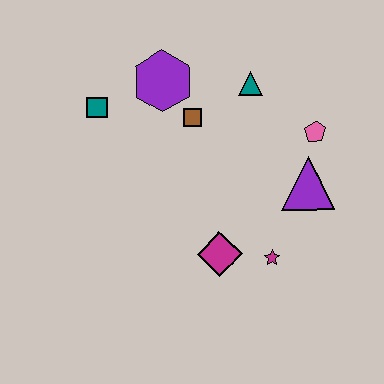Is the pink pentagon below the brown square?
Yes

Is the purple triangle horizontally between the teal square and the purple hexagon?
No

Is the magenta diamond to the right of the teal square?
Yes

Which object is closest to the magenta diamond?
The magenta star is closest to the magenta diamond.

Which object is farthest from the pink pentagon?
The teal square is farthest from the pink pentagon.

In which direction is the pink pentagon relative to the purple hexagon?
The pink pentagon is to the right of the purple hexagon.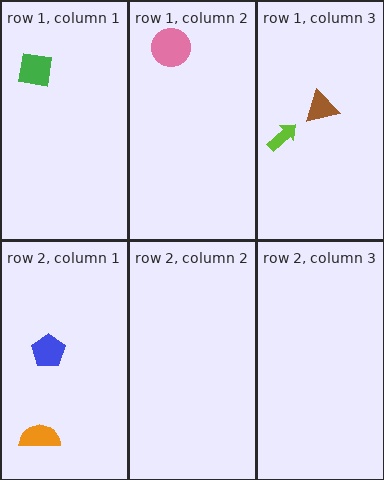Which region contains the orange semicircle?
The row 2, column 1 region.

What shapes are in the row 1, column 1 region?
The green square.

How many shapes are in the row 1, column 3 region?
2.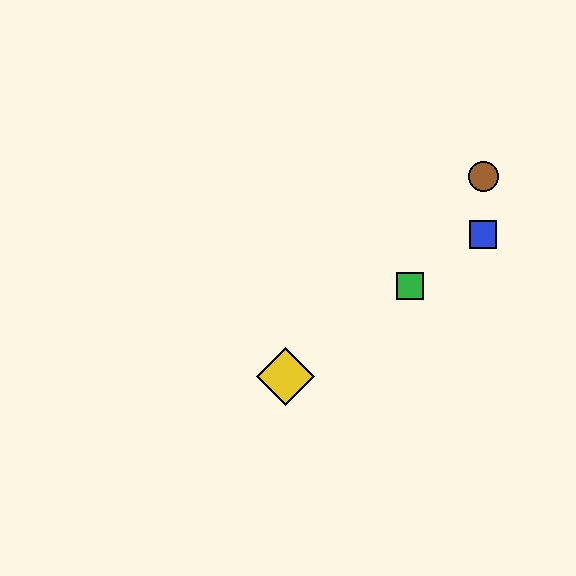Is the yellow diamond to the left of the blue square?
Yes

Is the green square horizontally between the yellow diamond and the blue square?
Yes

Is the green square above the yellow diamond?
Yes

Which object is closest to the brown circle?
The blue square is closest to the brown circle.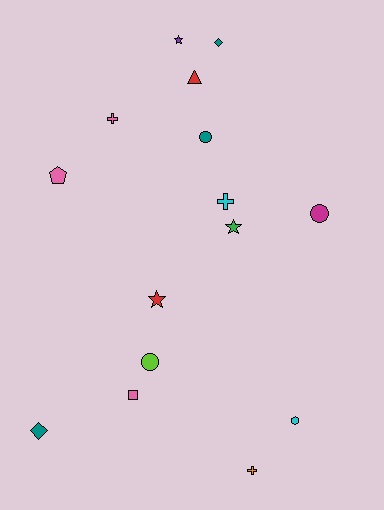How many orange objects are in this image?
There is 1 orange object.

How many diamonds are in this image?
There are 2 diamonds.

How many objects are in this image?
There are 15 objects.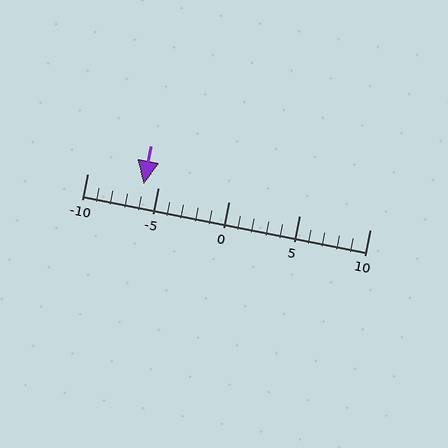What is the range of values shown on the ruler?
The ruler shows values from -10 to 10.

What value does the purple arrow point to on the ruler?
The purple arrow points to approximately -6.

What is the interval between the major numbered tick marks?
The major tick marks are spaced 5 units apart.